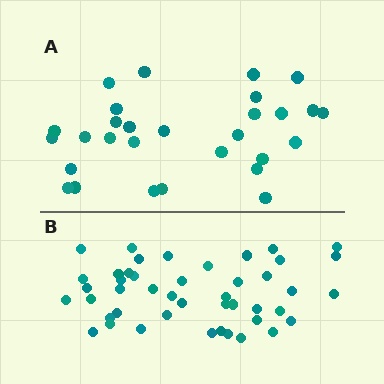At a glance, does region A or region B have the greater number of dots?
Region B (the bottom region) has more dots.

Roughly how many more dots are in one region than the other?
Region B has approximately 15 more dots than region A.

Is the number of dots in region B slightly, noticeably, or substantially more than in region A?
Region B has substantially more. The ratio is roughly 1.6 to 1.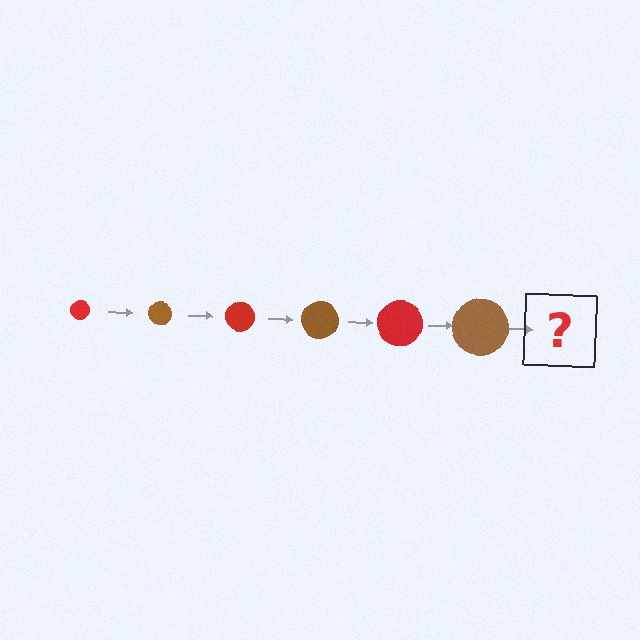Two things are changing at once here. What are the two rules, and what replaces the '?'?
The two rules are that the circle grows larger each step and the color cycles through red and brown. The '?' should be a red circle, larger than the previous one.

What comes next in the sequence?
The next element should be a red circle, larger than the previous one.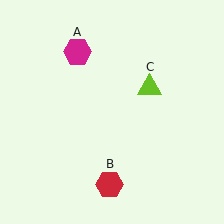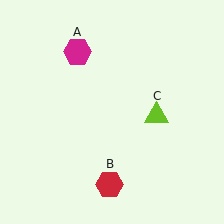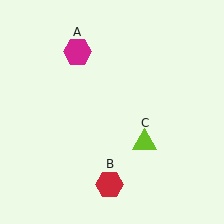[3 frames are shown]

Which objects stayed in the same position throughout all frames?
Magenta hexagon (object A) and red hexagon (object B) remained stationary.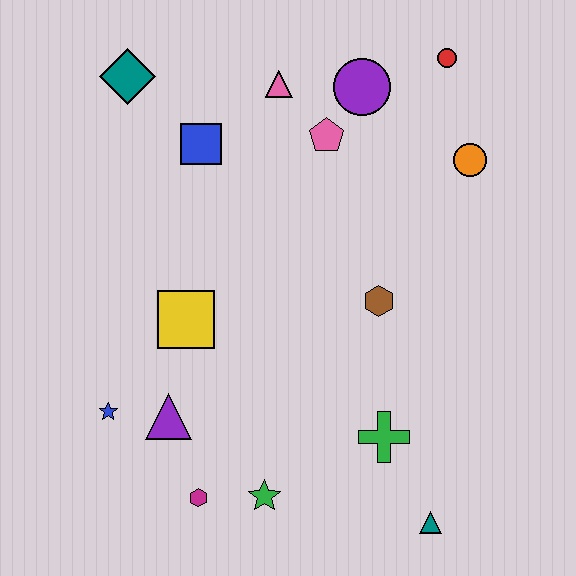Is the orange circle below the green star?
No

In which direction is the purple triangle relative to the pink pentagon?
The purple triangle is below the pink pentagon.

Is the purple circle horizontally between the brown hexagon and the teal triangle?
No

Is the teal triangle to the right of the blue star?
Yes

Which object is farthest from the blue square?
The teal triangle is farthest from the blue square.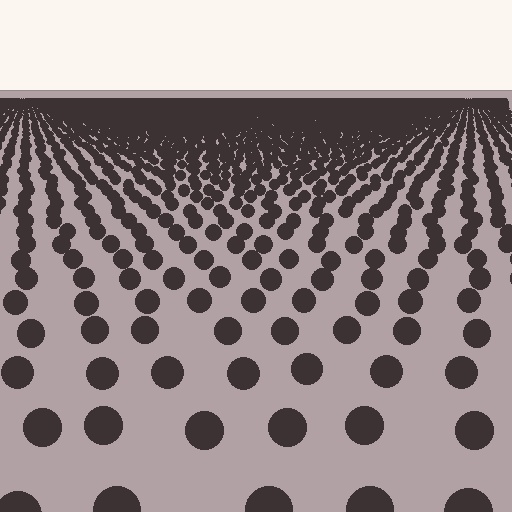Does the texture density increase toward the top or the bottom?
Density increases toward the top.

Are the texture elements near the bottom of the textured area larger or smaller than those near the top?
Larger. Near the bottom, elements are closer to the viewer and appear at a bigger on-screen size.